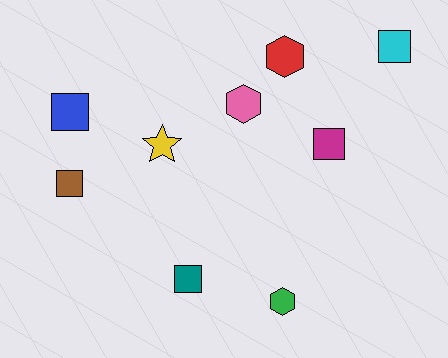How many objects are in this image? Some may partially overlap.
There are 9 objects.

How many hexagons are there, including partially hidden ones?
There are 3 hexagons.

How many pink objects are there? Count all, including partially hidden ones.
There is 1 pink object.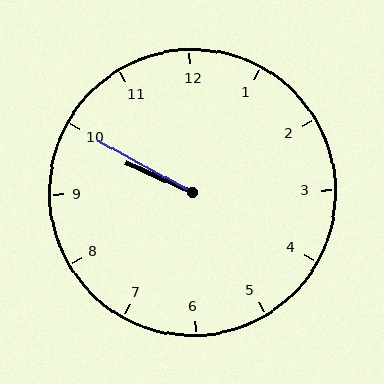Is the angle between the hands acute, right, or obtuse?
It is acute.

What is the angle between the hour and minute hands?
Approximately 5 degrees.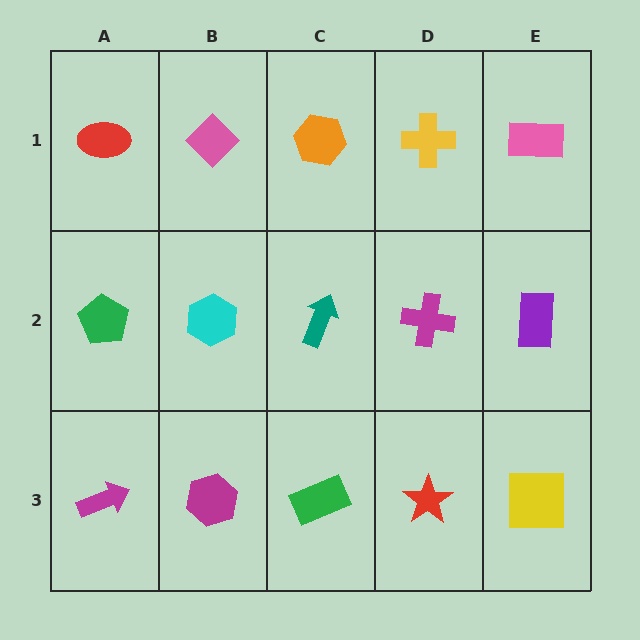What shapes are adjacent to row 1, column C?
A teal arrow (row 2, column C), a pink diamond (row 1, column B), a yellow cross (row 1, column D).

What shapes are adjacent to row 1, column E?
A purple rectangle (row 2, column E), a yellow cross (row 1, column D).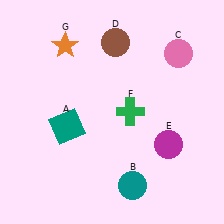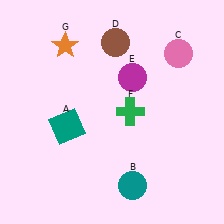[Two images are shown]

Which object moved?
The magenta circle (E) moved up.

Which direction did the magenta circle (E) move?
The magenta circle (E) moved up.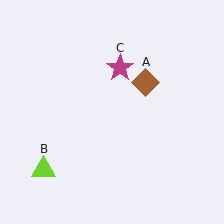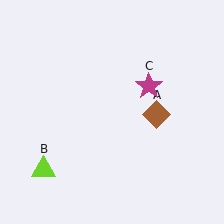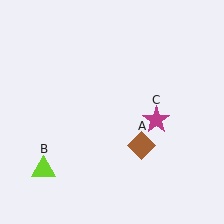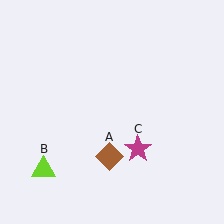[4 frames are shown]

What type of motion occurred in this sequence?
The brown diamond (object A), magenta star (object C) rotated clockwise around the center of the scene.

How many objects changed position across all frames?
2 objects changed position: brown diamond (object A), magenta star (object C).